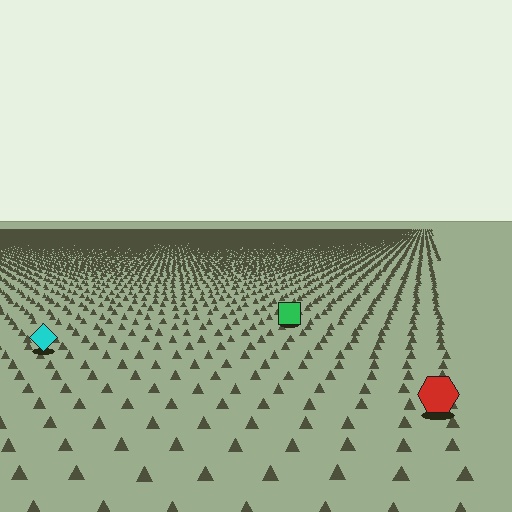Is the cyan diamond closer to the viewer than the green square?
Yes. The cyan diamond is closer — you can tell from the texture gradient: the ground texture is coarser near it.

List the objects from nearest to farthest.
From nearest to farthest: the red hexagon, the cyan diamond, the green square.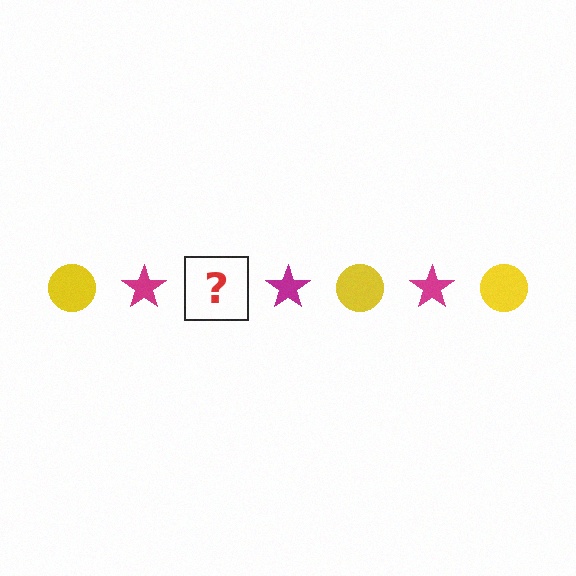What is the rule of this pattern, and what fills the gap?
The rule is that the pattern alternates between yellow circle and magenta star. The gap should be filled with a yellow circle.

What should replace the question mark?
The question mark should be replaced with a yellow circle.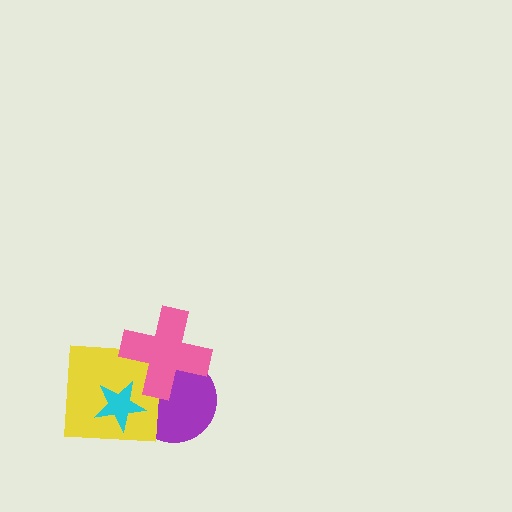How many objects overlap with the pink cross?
2 objects overlap with the pink cross.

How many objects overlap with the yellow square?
3 objects overlap with the yellow square.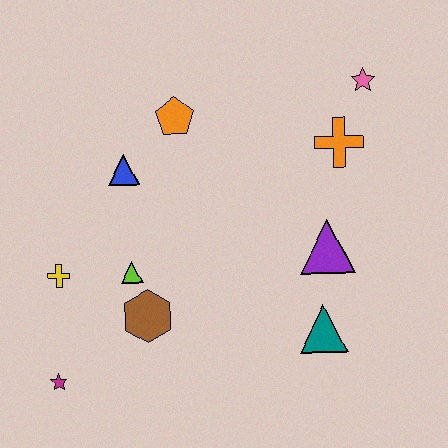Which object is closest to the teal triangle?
The purple triangle is closest to the teal triangle.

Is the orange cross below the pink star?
Yes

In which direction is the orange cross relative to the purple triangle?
The orange cross is above the purple triangle.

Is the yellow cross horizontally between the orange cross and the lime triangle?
No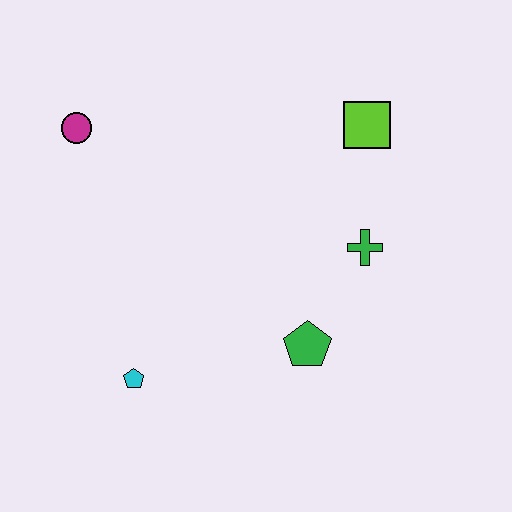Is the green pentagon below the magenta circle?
Yes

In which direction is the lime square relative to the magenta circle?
The lime square is to the right of the magenta circle.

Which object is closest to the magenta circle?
The cyan pentagon is closest to the magenta circle.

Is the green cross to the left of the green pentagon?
No